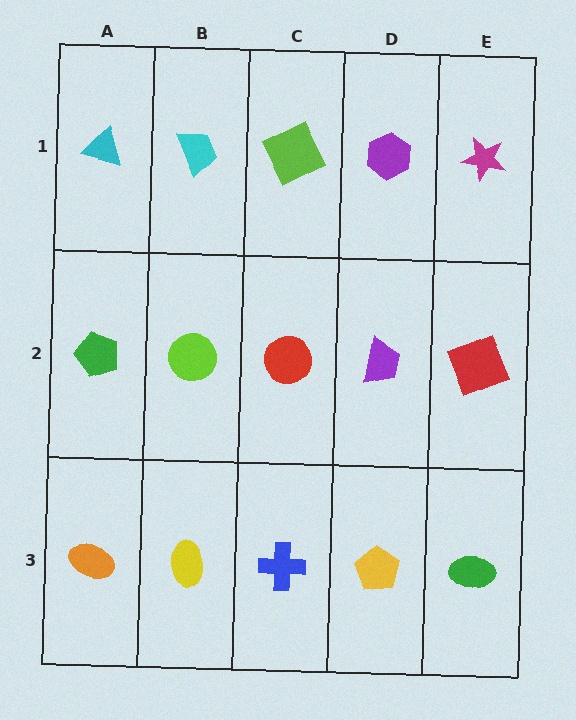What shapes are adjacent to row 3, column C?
A red circle (row 2, column C), a yellow ellipse (row 3, column B), a yellow pentagon (row 3, column D).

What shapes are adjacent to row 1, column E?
A red square (row 2, column E), a purple hexagon (row 1, column D).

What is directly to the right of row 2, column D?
A red square.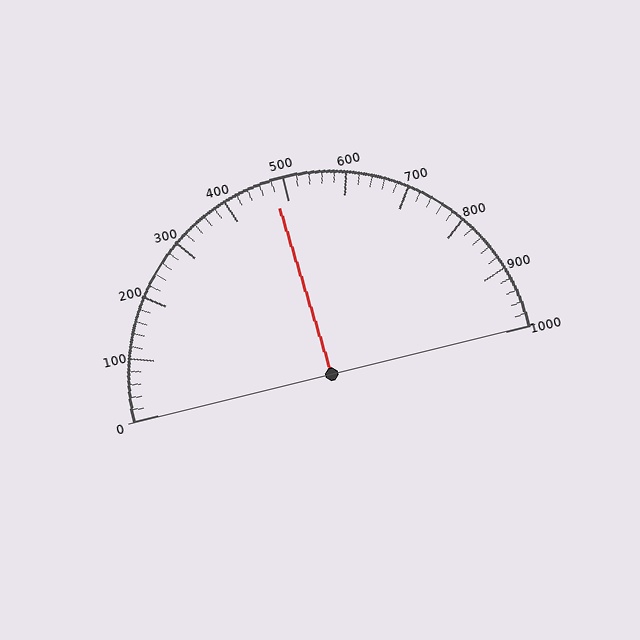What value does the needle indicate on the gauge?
The needle indicates approximately 480.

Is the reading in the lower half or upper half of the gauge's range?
The reading is in the lower half of the range (0 to 1000).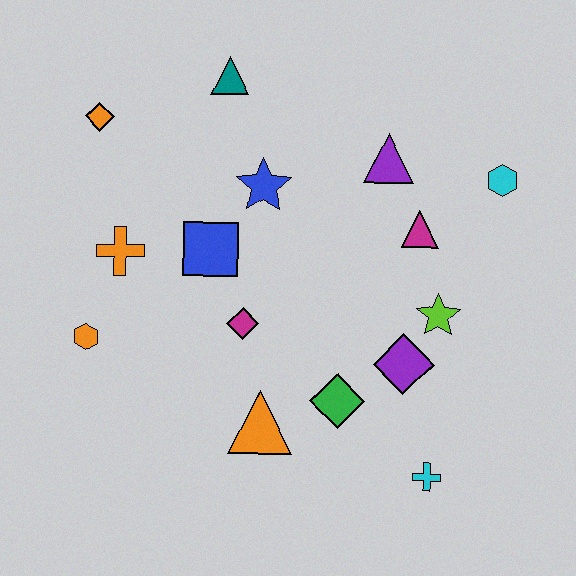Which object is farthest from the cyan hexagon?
The orange hexagon is farthest from the cyan hexagon.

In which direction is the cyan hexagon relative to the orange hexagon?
The cyan hexagon is to the right of the orange hexagon.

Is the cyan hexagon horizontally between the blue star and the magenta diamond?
No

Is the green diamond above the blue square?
No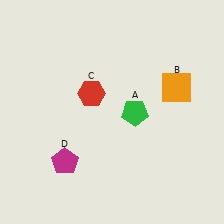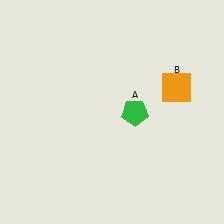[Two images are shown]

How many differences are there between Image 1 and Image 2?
There are 2 differences between the two images.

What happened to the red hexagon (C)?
The red hexagon (C) was removed in Image 2. It was in the top-left area of Image 1.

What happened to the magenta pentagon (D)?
The magenta pentagon (D) was removed in Image 2. It was in the bottom-left area of Image 1.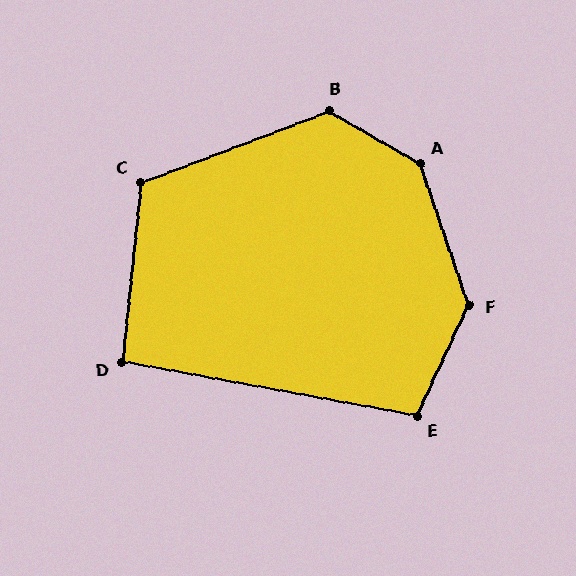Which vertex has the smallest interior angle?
D, at approximately 95 degrees.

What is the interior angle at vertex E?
Approximately 105 degrees (obtuse).